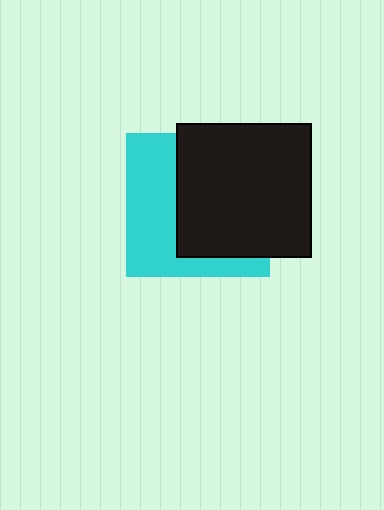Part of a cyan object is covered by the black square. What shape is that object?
It is a square.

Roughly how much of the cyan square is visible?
A small part of it is visible (roughly 44%).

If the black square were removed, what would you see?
You would see the complete cyan square.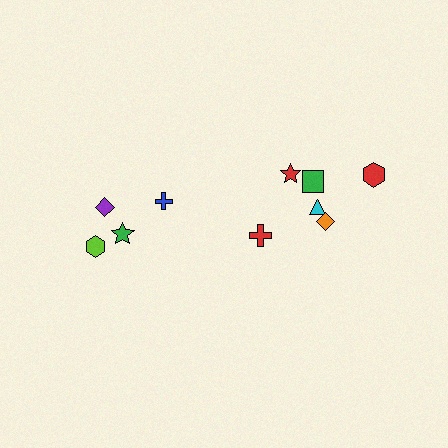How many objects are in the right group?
There are 6 objects.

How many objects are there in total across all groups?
There are 10 objects.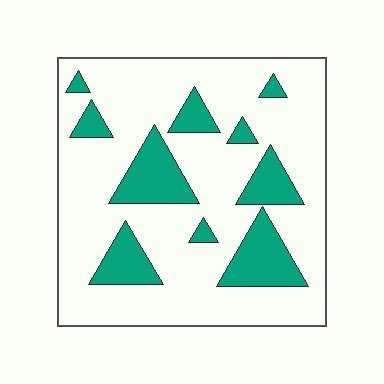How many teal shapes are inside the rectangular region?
10.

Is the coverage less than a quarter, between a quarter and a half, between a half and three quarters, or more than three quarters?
Less than a quarter.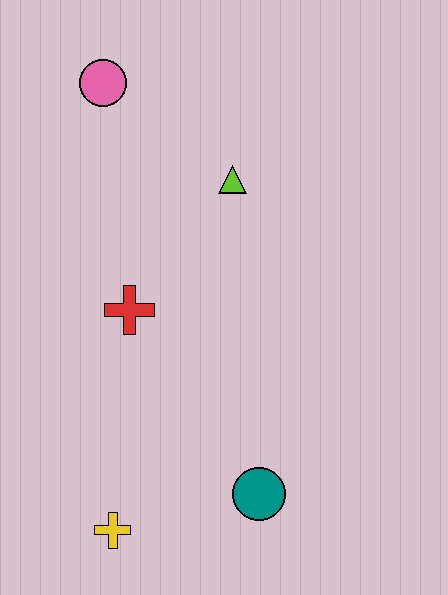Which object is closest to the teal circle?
The yellow cross is closest to the teal circle.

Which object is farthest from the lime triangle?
The yellow cross is farthest from the lime triangle.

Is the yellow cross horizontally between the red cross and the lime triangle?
No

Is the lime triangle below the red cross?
No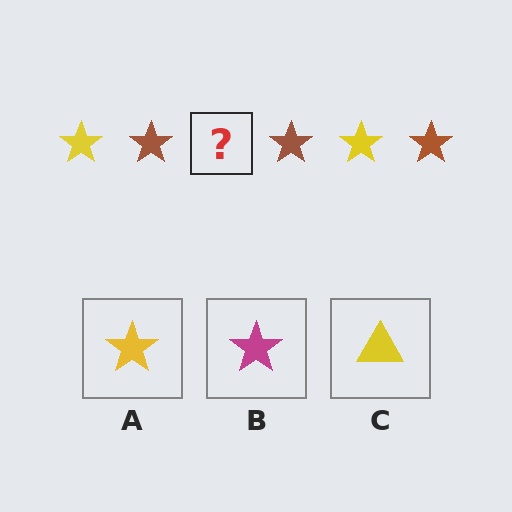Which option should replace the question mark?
Option A.